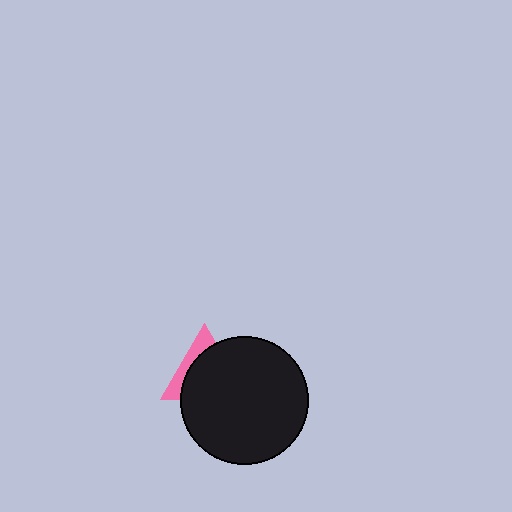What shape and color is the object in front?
The object in front is a black circle.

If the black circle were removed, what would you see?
You would see the complete pink triangle.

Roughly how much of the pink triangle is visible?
A small part of it is visible (roughly 30%).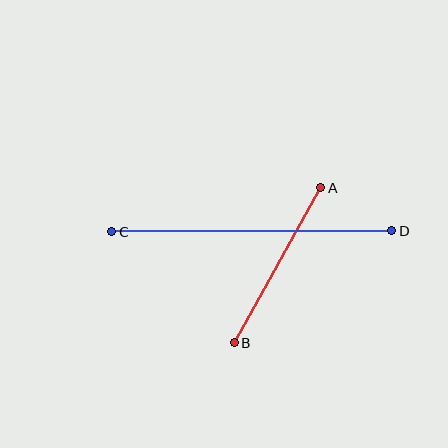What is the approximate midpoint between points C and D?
The midpoint is at approximately (252, 231) pixels.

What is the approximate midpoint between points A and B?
The midpoint is at approximately (278, 265) pixels.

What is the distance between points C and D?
The distance is approximately 280 pixels.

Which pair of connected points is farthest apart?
Points C and D are farthest apart.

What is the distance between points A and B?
The distance is approximately 177 pixels.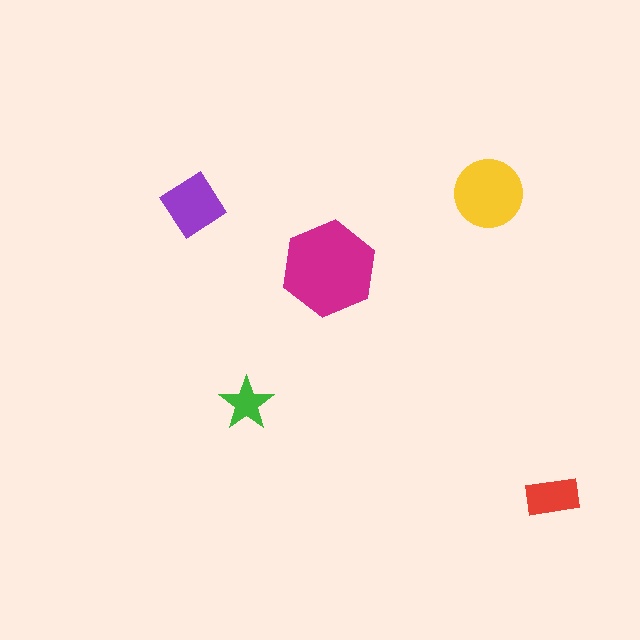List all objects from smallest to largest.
The green star, the red rectangle, the purple diamond, the yellow circle, the magenta hexagon.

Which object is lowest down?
The red rectangle is bottommost.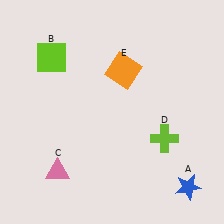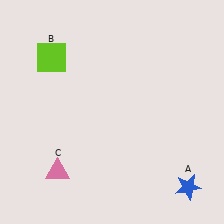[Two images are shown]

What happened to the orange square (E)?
The orange square (E) was removed in Image 2. It was in the top-right area of Image 1.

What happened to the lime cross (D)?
The lime cross (D) was removed in Image 2. It was in the bottom-right area of Image 1.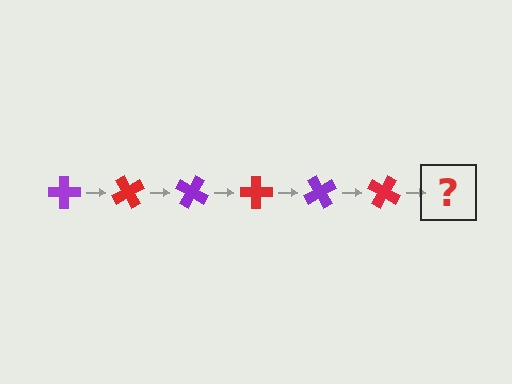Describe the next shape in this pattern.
It should be a purple cross, rotated 360 degrees from the start.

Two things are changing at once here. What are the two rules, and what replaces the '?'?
The two rules are that it rotates 60 degrees each step and the color cycles through purple and red. The '?' should be a purple cross, rotated 360 degrees from the start.